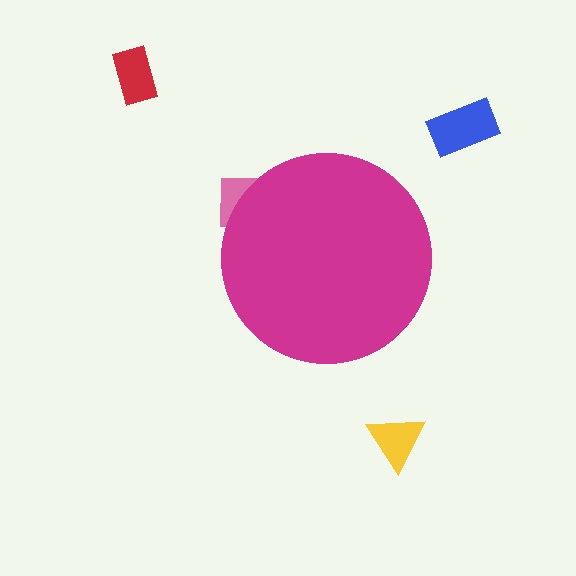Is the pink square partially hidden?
Yes, the pink square is partially hidden behind the magenta circle.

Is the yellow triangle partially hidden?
No, the yellow triangle is fully visible.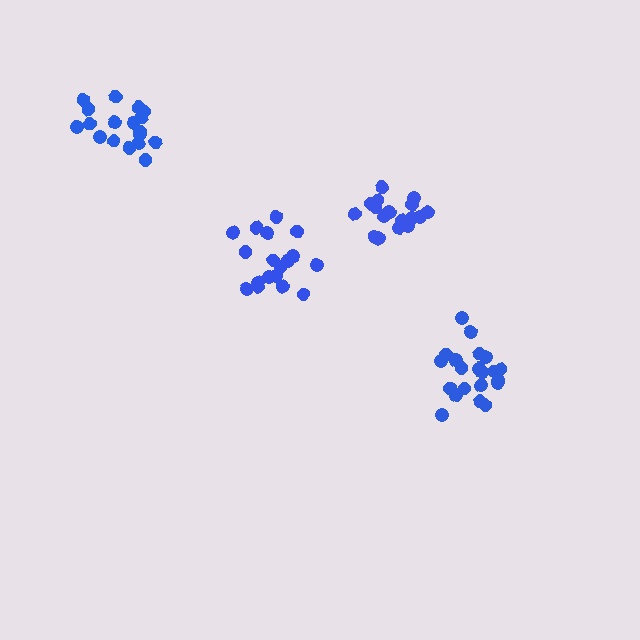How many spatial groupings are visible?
There are 4 spatial groupings.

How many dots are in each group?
Group 1: 18 dots, Group 2: 18 dots, Group 3: 17 dots, Group 4: 21 dots (74 total).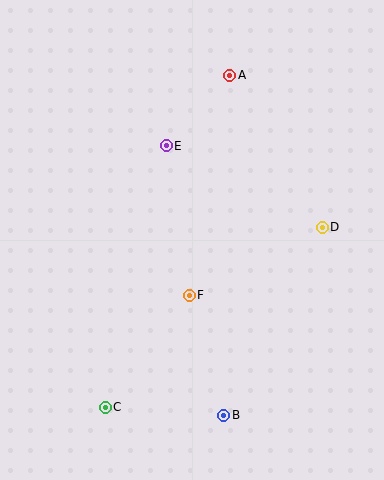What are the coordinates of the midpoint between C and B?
The midpoint between C and B is at (164, 411).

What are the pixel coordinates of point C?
Point C is at (105, 407).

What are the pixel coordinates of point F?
Point F is at (189, 295).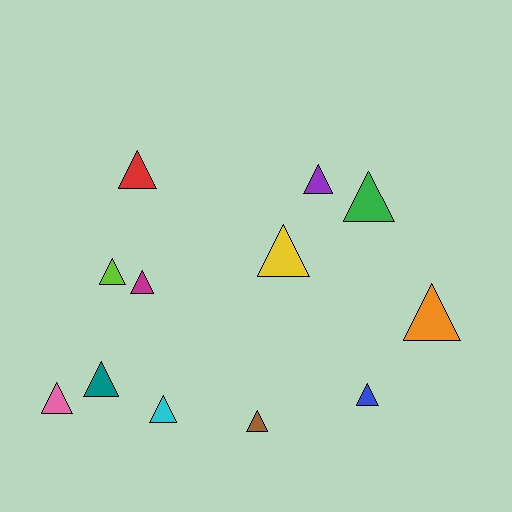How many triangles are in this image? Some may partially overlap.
There are 12 triangles.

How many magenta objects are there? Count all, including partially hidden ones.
There is 1 magenta object.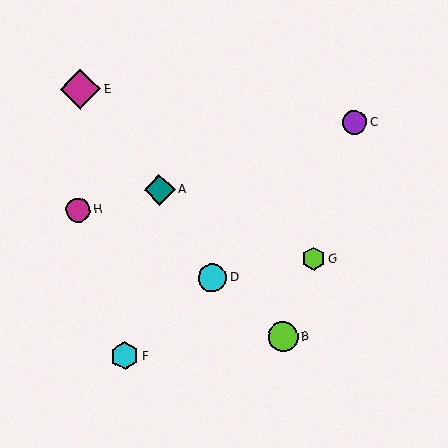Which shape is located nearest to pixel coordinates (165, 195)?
The teal diamond (labeled A) at (160, 190) is nearest to that location.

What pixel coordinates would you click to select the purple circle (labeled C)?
Click at (354, 123) to select the purple circle C.